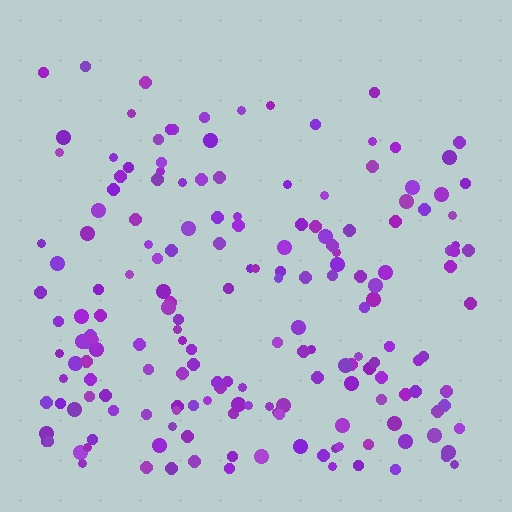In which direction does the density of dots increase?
From top to bottom, with the bottom side densest.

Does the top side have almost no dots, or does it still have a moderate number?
Still a moderate number, just noticeably fewer than the bottom.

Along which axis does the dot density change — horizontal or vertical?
Vertical.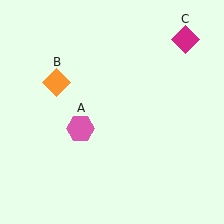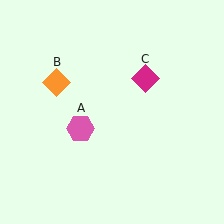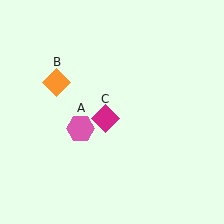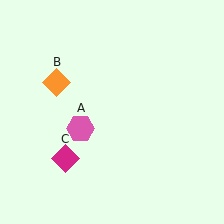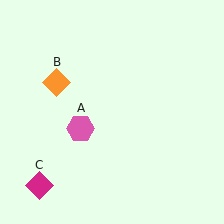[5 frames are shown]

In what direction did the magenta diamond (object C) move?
The magenta diamond (object C) moved down and to the left.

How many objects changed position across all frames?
1 object changed position: magenta diamond (object C).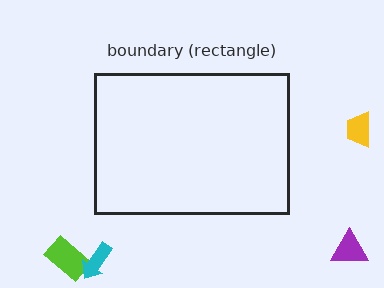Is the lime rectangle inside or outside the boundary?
Outside.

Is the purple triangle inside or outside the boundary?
Outside.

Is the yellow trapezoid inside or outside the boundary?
Outside.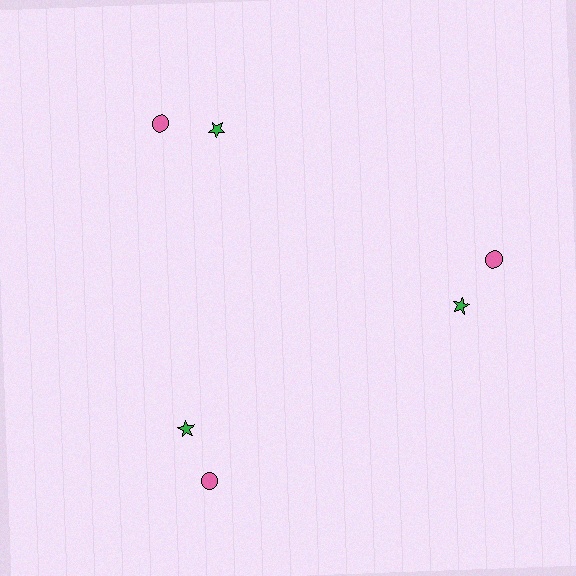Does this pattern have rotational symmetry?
Yes, this pattern has 3-fold rotational symmetry. It looks the same after rotating 120 degrees around the center.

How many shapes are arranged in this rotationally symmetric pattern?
There are 6 shapes, arranged in 3 groups of 2.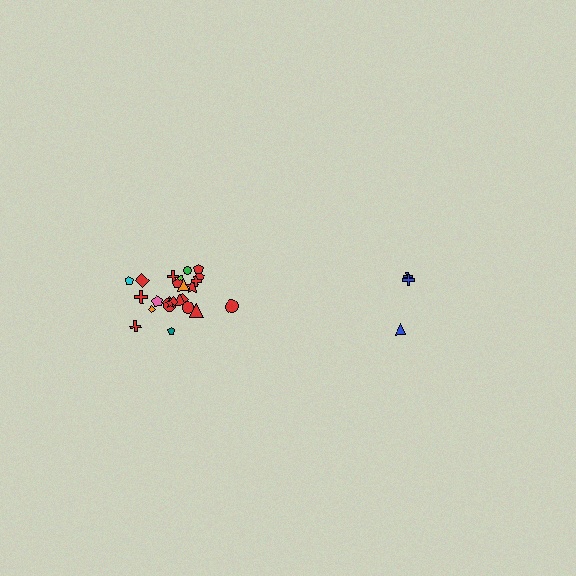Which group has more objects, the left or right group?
The left group.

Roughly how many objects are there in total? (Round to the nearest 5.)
Roughly 30 objects in total.